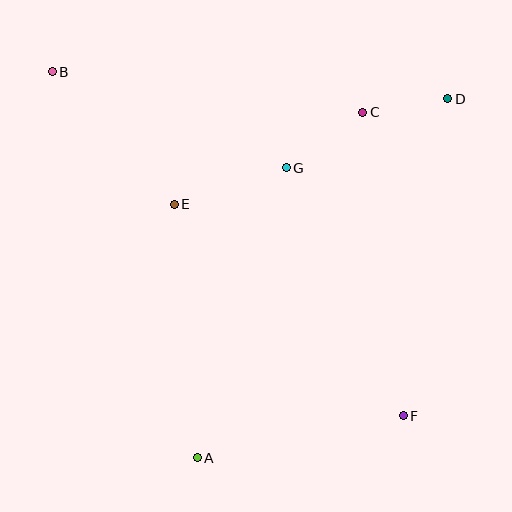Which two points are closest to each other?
Points C and D are closest to each other.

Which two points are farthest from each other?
Points B and F are farthest from each other.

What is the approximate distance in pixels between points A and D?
The distance between A and D is approximately 438 pixels.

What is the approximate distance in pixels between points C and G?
The distance between C and G is approximately 95 pixels.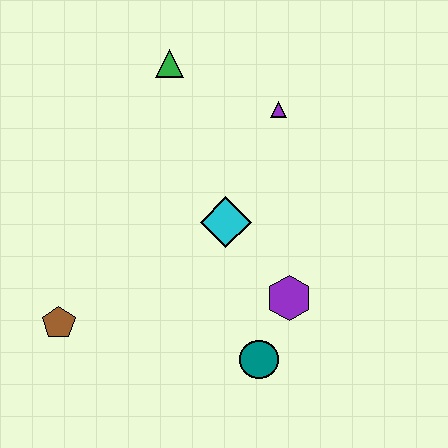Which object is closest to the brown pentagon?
The cyan diamond is closest to the brown pentagon.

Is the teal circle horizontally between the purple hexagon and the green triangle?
Yes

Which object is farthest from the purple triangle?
The brown pentagon is farthest from the purple triangle.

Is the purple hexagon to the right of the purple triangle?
Yes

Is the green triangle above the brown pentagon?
Yes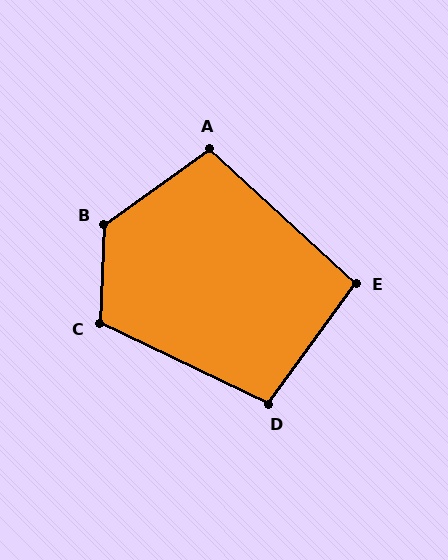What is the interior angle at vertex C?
Approximately 113 degrees (obtuse).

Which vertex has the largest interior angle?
B, at approximately 129 degrees.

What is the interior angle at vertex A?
Approximately 101 degrees (obtuse).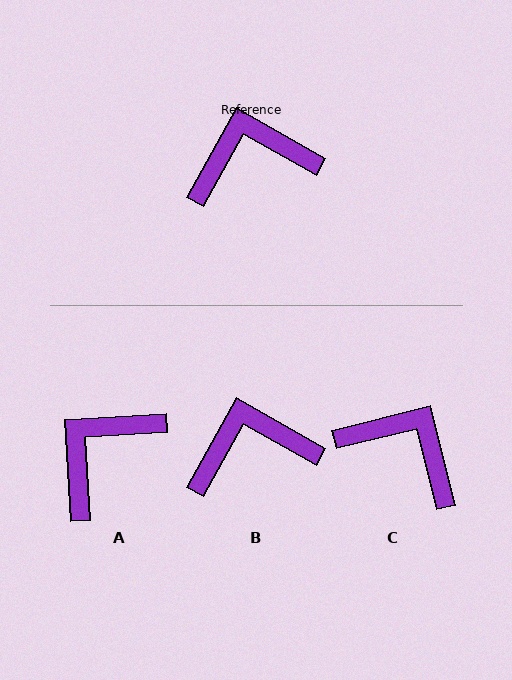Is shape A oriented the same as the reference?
No, it is off by about 33 degrees.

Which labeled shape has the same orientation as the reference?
B.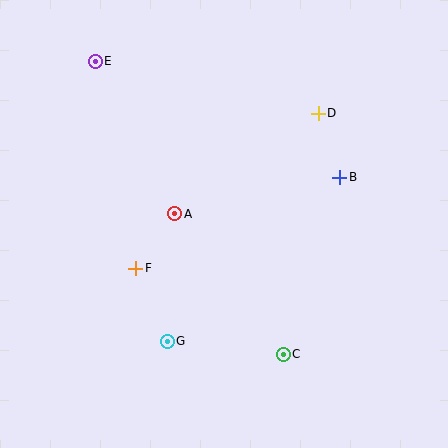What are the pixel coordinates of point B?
Point B is at (340, 177).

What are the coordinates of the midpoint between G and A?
The midpoint between G and A is at (171, 278).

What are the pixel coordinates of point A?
Point A is at (175, 214).